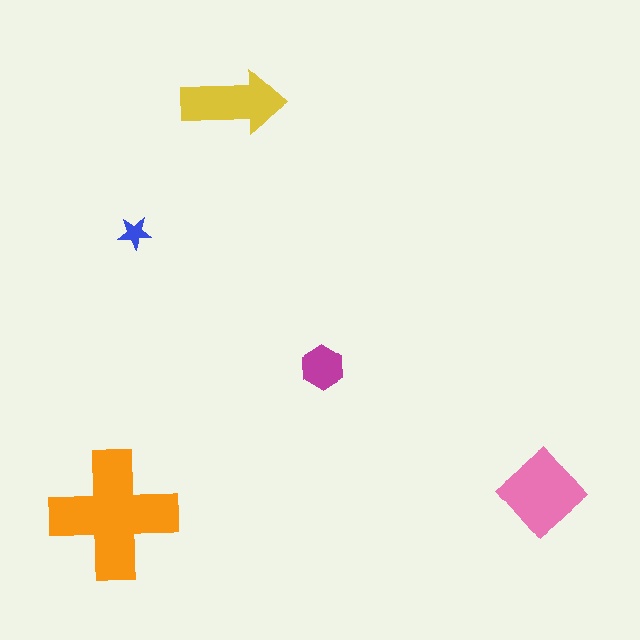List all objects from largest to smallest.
The orange cross, the pink diamond, the yellow arrow, the magenta hexagon, the blue star.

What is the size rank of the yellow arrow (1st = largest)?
3rd.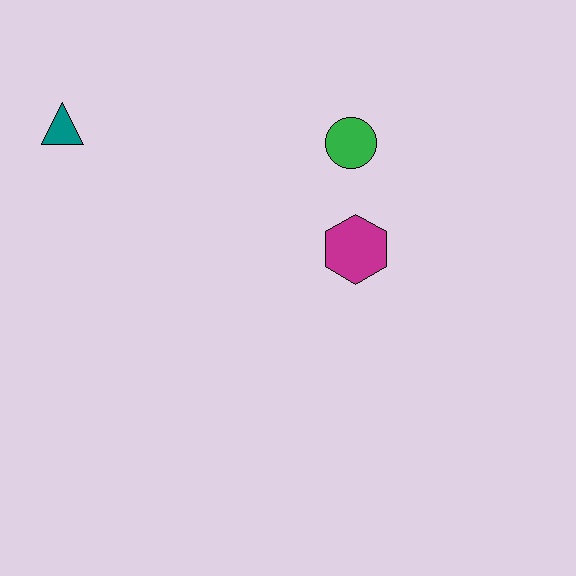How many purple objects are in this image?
There are no purple objects.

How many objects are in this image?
There are 3 objects.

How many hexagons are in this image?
There is 1 hexagon.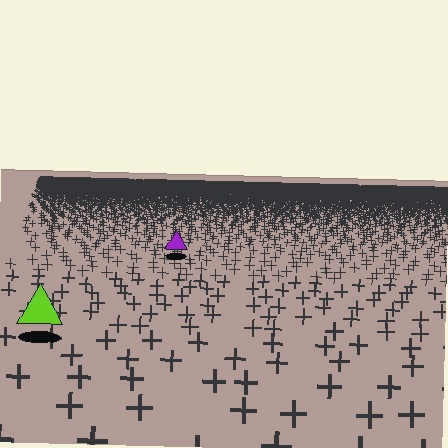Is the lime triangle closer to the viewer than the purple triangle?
Yes. The lime triangle is closer — you can tell from the texture gradient: the ground texture is coarser near it.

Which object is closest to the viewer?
The lime triangle is closest. The texture marks near it are larger and more spread out.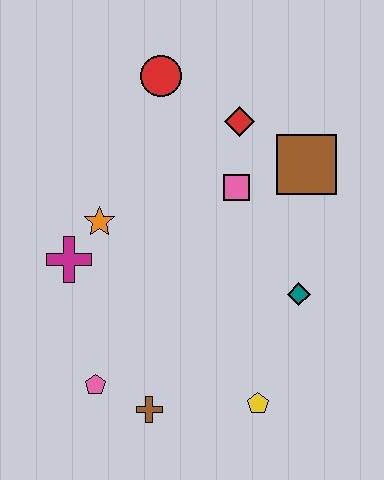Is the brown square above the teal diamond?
Yes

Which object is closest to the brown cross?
The pink pentagon is closest to the brown cross.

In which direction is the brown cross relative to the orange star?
The brown cross is below the orange star.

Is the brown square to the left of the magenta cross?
No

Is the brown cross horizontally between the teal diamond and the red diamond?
No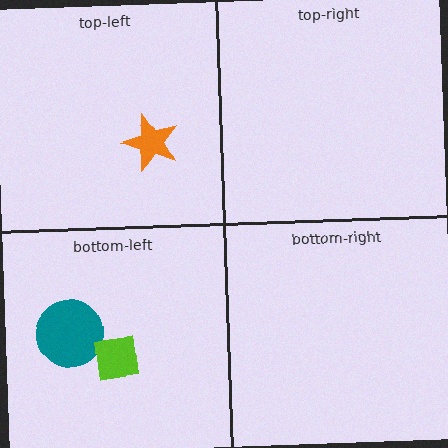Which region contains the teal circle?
The bottom-left region.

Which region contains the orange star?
The top-left region.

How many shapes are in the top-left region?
1.